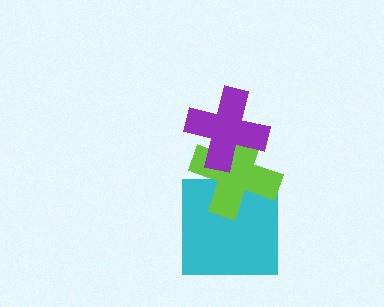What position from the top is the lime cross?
The lime cross is 2nd from the top.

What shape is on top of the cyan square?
The lime cross is on top of the cyan square.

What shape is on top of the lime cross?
The purple cross is on top of the lime cross.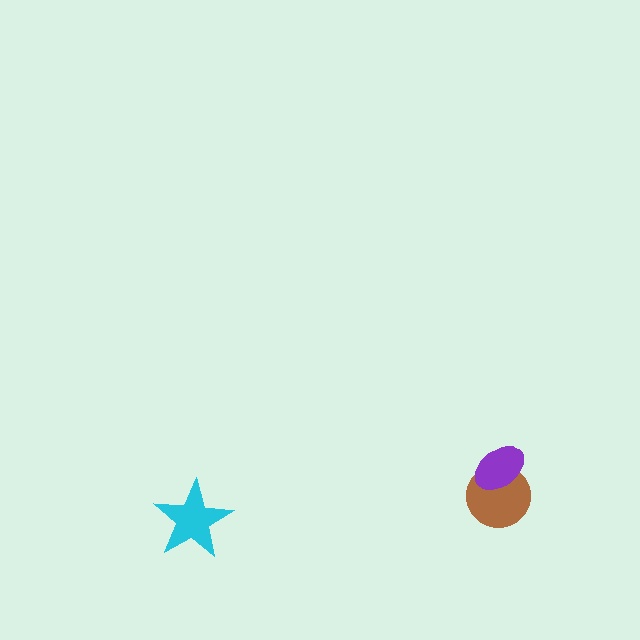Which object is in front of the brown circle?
The purple ellipse is in front of the brown circle.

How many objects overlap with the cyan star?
0 objects overlap with the cyan star.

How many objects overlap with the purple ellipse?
1 object overlaps with the purple ellipse.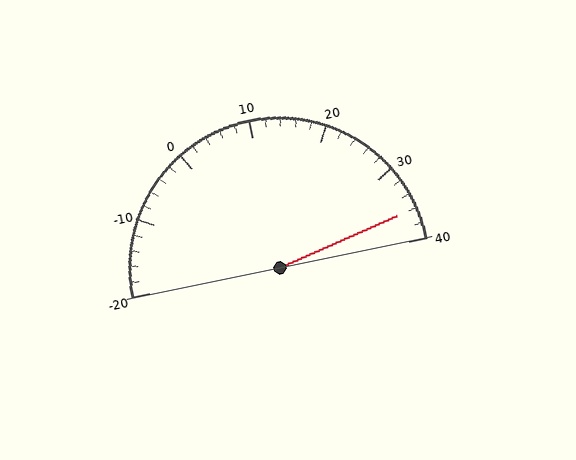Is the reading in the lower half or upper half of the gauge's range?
The reading is in the upper half of the range (-20 to 40).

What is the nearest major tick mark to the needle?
The nearest major tick mark is 40.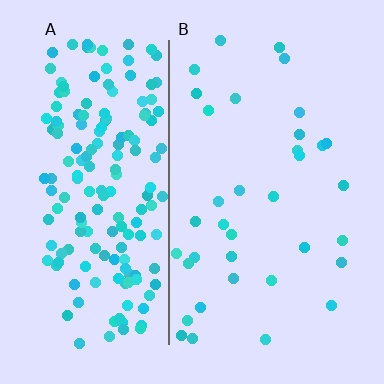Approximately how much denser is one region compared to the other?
Approximately 5.0× — region A over region B.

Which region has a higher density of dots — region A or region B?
A (the left).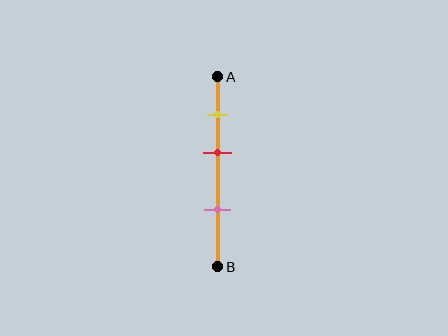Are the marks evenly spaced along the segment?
Yes, the marks are approximately evenly spaced.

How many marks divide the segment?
There are 3 marks dividing the segment.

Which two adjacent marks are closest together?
The yellow and red marks are the closest adjacent pair.